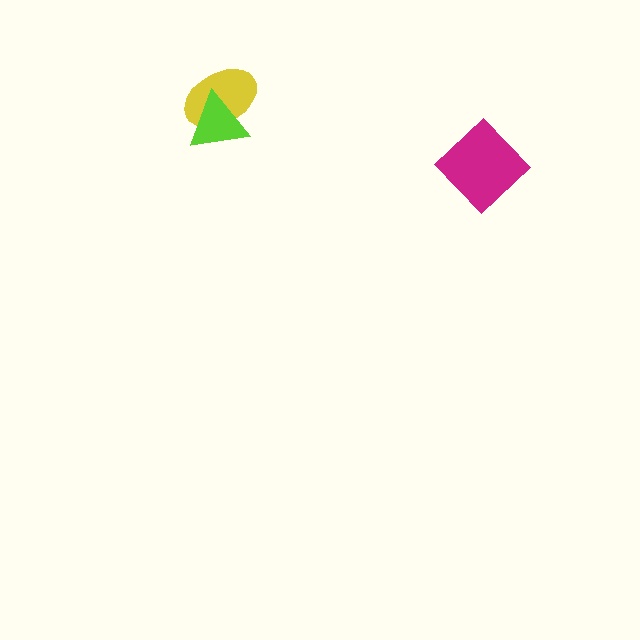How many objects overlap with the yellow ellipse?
1 object overlaps with the yellow ellipse.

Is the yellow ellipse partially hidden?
Yes, it is partially covered by another shape.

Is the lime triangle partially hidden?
No, no other shape covers it.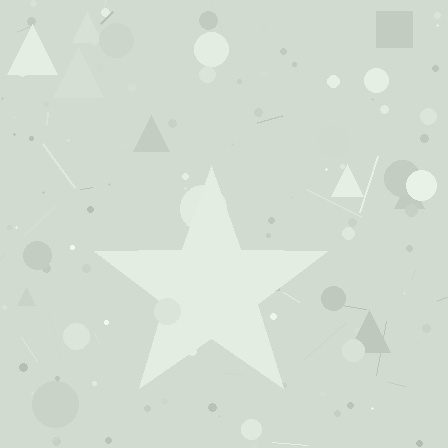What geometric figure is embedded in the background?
A star is embedded in the background.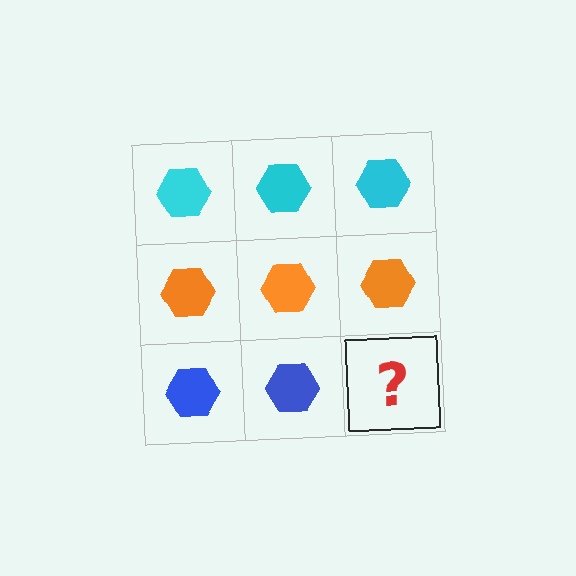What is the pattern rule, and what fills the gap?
The rule is that each row has a consistent color. The gap should be filled with a blue hexagon.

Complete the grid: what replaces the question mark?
The question mark should be replaced with a blue hexagon.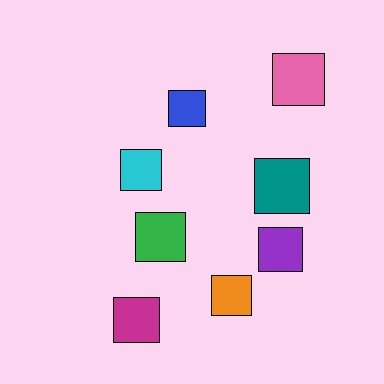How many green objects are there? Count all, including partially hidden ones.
There is 1 green object.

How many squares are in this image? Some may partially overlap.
There are 8 squares.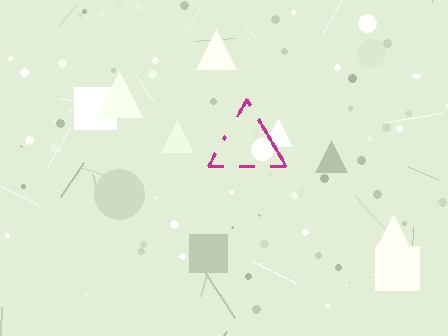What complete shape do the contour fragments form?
The contour fragments form a triangle.